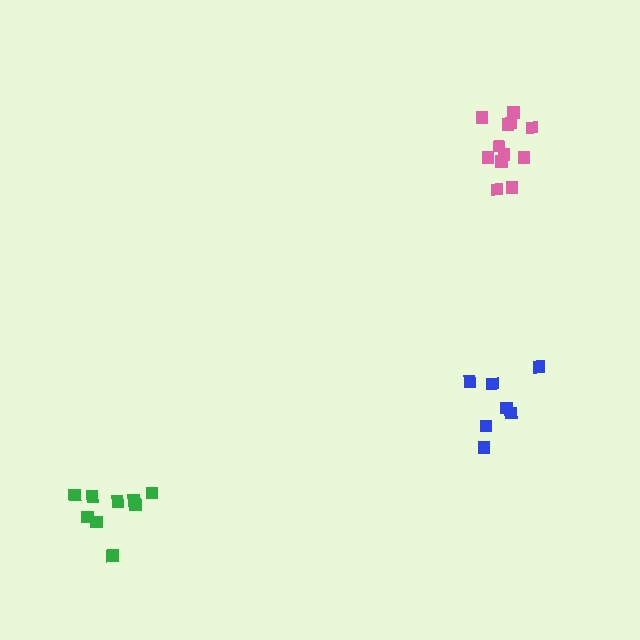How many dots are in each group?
Group 1: 12 dots, Group 2: 7 dots, Group 3: 9 dots (28 total).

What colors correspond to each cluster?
The clusters are colored: pink, blue, green.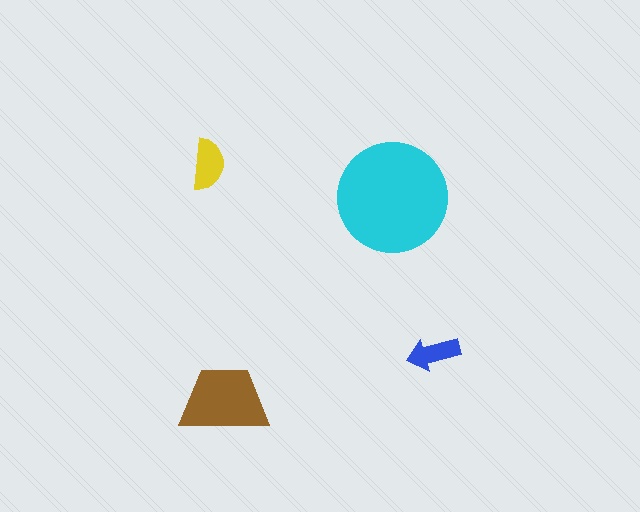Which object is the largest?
The cyan circle.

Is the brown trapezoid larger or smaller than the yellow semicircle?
Larger.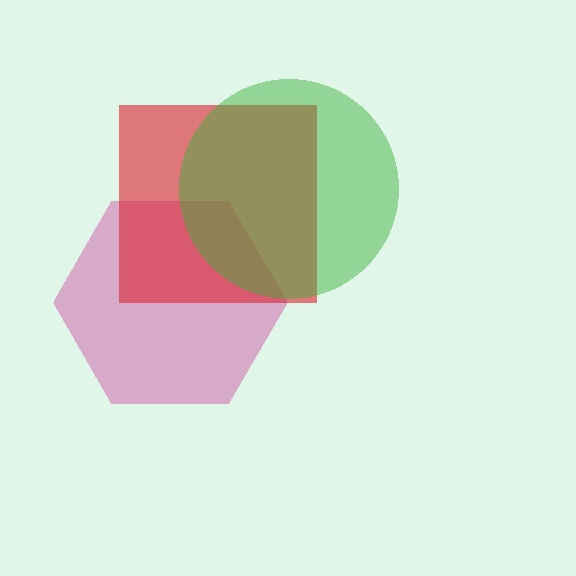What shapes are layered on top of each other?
The layered shapes are: a magenta hexagon, a red square, a green circle.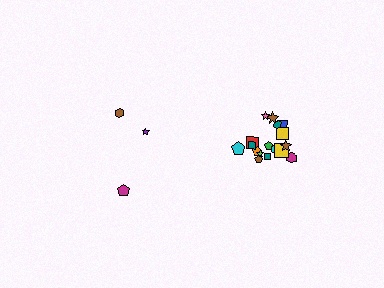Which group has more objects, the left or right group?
The right group.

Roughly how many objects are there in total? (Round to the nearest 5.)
Roughly 20 objects in total.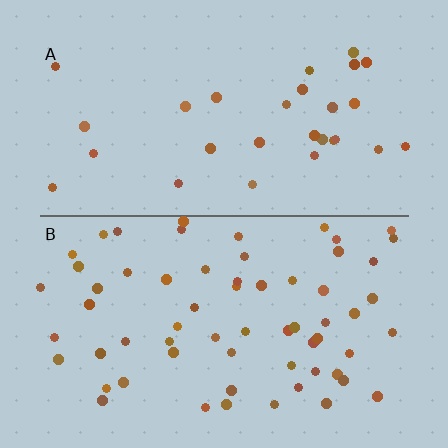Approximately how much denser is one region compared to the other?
Approximately 2.1× — region B over region A.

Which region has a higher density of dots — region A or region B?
B (the bottom).